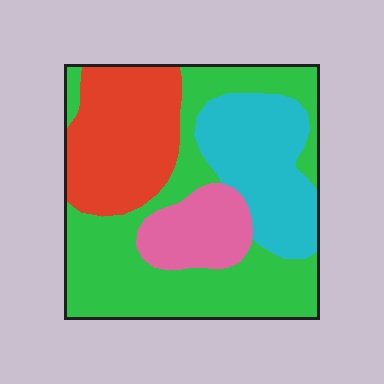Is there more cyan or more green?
Green.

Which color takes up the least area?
Pink, at roughly 10%.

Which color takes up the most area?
Green, at roughly 45%.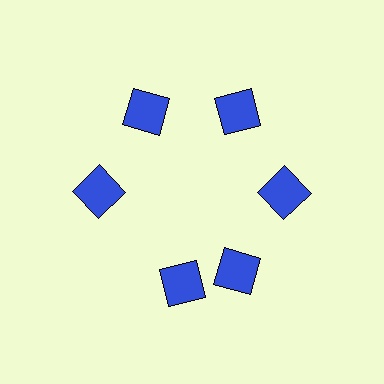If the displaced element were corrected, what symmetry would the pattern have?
It would have 6-fold rotational symmetry — the pattern would map onto itself every 60 degrees.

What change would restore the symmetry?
The symmetry would be restored by rotating it back into even spacing with its neighbors so that all 6 squares sit at equal angles and equal distance from the center.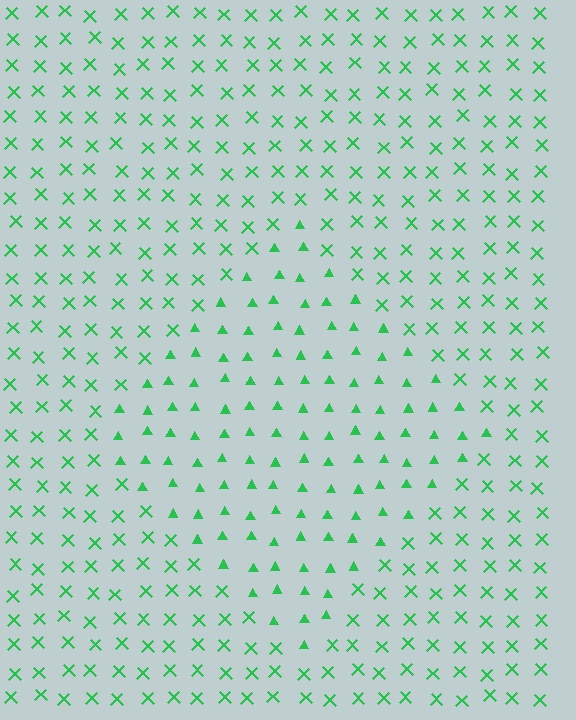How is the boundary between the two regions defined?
The boundary is defined by a change in element shape: triangles inside vs. X marks outside. All elements share the same color and spacing.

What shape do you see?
I see a diamond.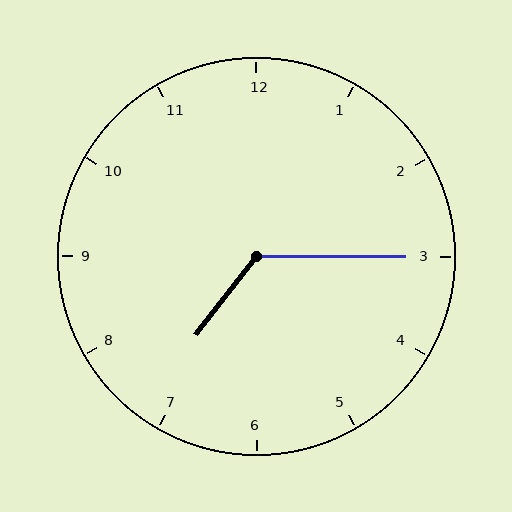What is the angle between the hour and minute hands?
Approximately 128 degrees.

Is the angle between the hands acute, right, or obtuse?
It is obtuse.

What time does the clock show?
7:15.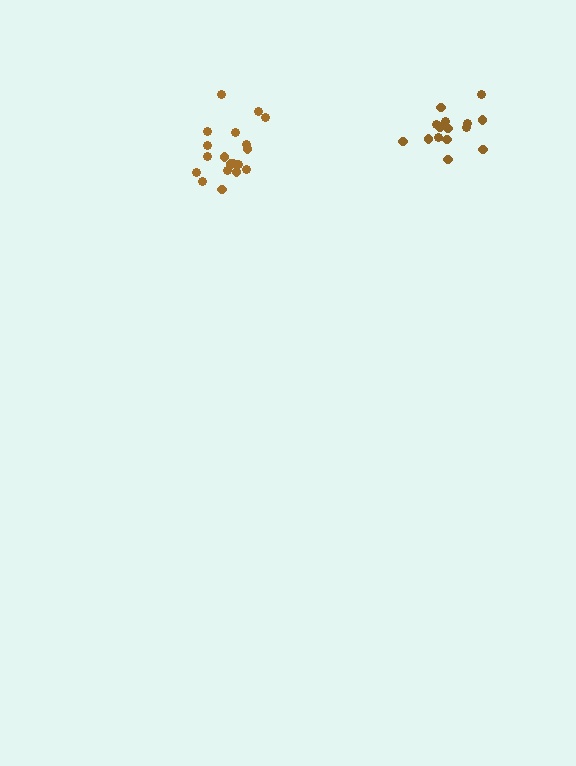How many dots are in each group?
Group 1: 15 dots, Group 2: 19 dots (34 total).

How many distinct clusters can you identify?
There are 2 distinct clusters.